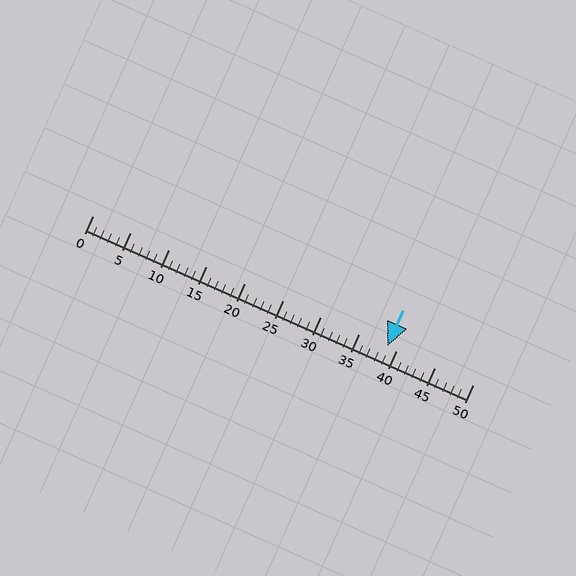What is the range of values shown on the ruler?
The ruler shows values from 0 to 50.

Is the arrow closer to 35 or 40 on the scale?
The arrow is closer to 40.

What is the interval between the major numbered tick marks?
The major tick marks are spaced 5 units apart.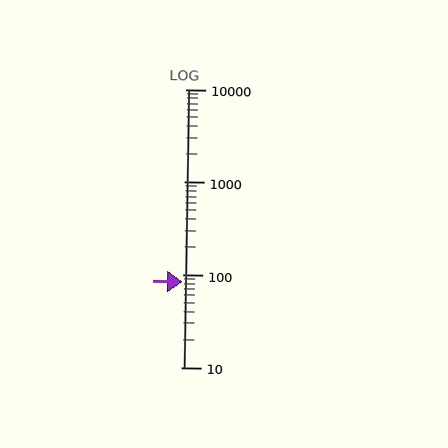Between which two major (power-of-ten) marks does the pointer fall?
The pointer is between 10 and 100.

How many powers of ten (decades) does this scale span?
The scale spans 3 decades, from 10 to 10000.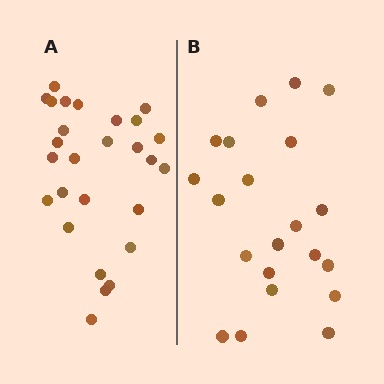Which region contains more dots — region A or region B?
Region A (the left region) has more dots.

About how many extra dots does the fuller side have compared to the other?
Region A has about 6 more dots than region B.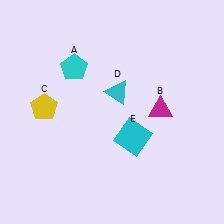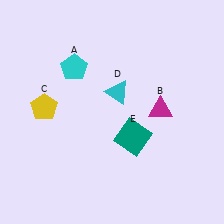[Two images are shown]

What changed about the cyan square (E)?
In Image 1, E is cyan. In Image 2, it changed to teal.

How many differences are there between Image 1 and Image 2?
There is 1 difference between the two images.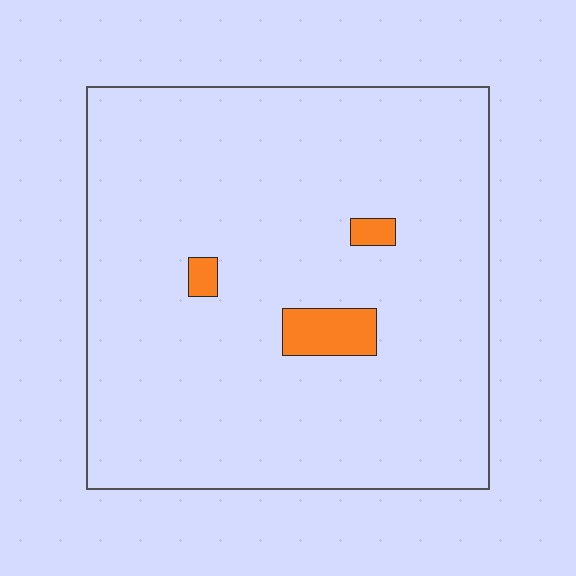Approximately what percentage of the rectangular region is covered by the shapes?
Approximately 5%.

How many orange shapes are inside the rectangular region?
3.